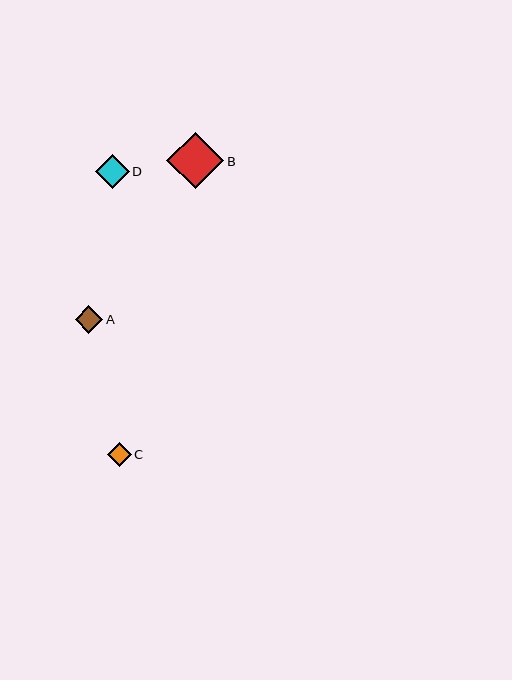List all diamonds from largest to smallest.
From largest to smallest: B, D, A, C.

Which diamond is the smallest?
Diamond C is the smallest with a size of approximately 24 pixels.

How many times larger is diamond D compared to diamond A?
Diamond D is approximately 1.2 times the size of diamond A.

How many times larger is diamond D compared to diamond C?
Diamond D is approximately 1.4 times the size of diamond C.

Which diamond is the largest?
Diamond B is the largest with a size of approximately 57 pixels.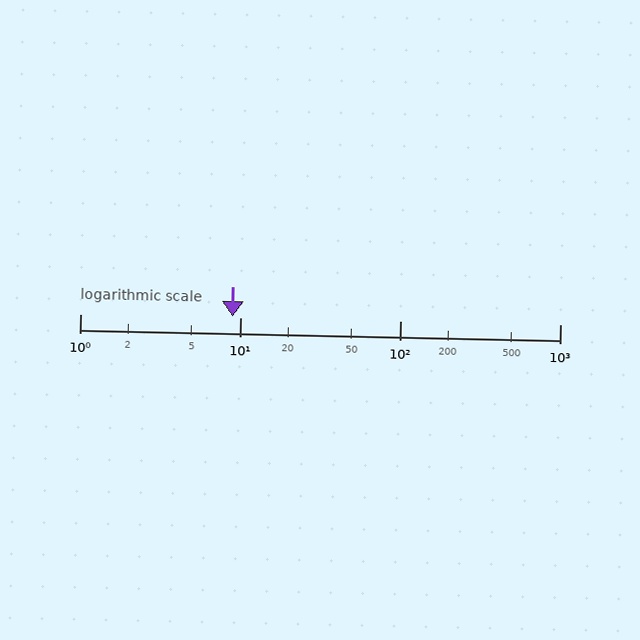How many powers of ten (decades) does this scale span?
The scale spans 3 decades, from 1 to 1000.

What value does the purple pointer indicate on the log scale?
The pointer indicates approximately 9.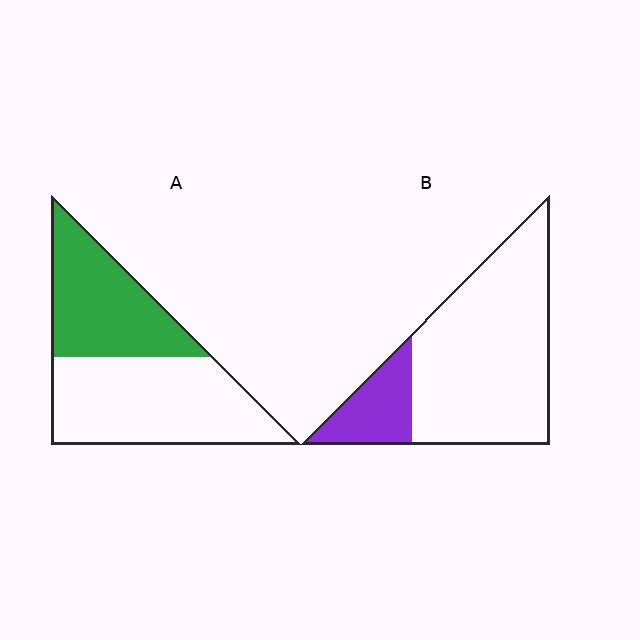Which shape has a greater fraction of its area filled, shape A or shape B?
Shape A.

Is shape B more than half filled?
No.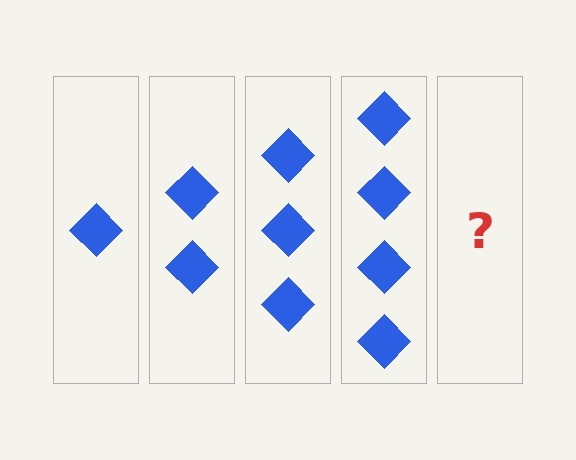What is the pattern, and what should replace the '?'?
The pattern is that each step adds one more diamond. The '?' should be 5 diamonds.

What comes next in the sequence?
The next element should be 5 diamonds.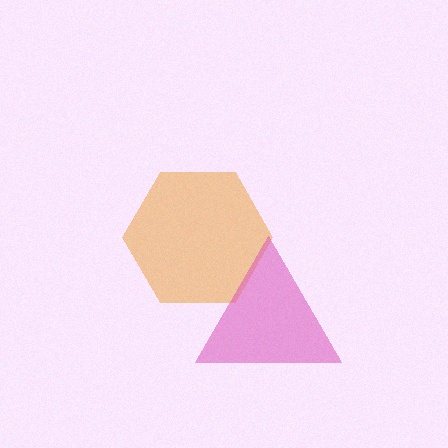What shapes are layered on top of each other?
The layered shapes are: an orange hexagon, a pink triangle.